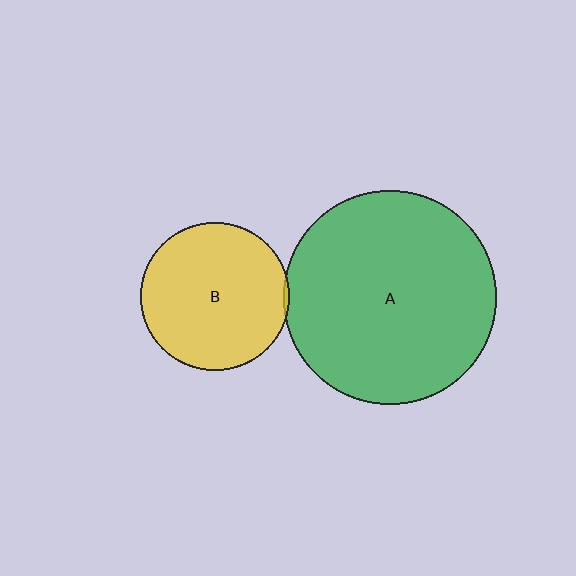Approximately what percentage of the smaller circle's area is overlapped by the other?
Approximately 5%.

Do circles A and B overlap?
Yes.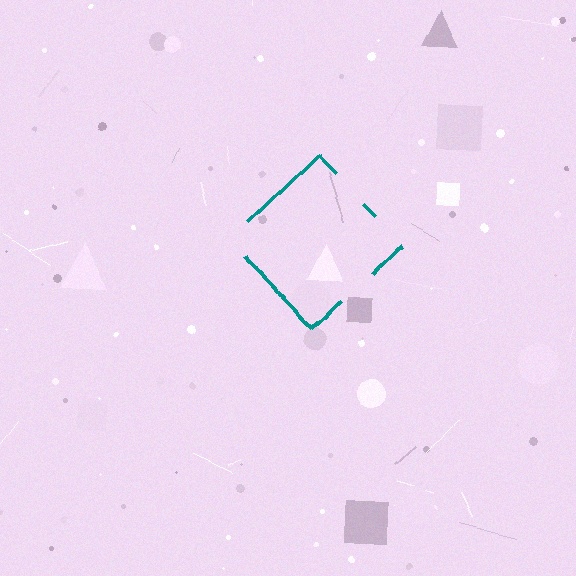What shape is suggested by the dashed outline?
The dashed outline suggests a diamond.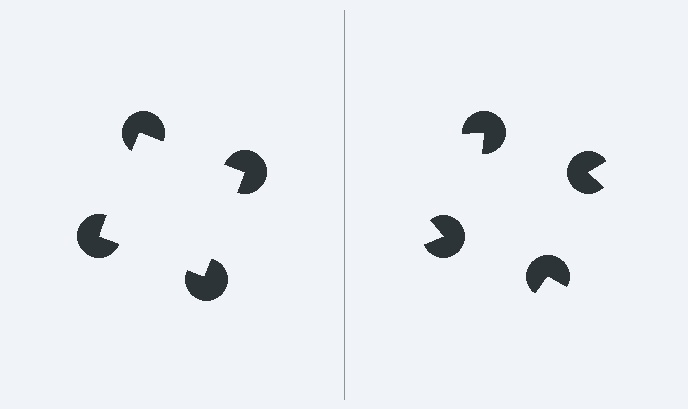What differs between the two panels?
The pac-man discs are positioned identically on both sides; only the wedge orientations differ. On the left they align to a square; on the right they are misaligned.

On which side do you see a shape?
An illusory square appears on the left side. On the right side the wedge cuts are rotated, so no coherent shape forms.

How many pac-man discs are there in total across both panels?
8 — 4 on each side.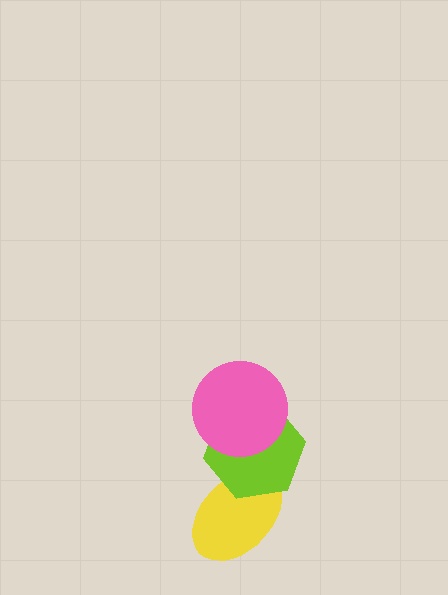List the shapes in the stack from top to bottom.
From top to bottom: the pink circle, the lime hexagon, the yellow ellipse.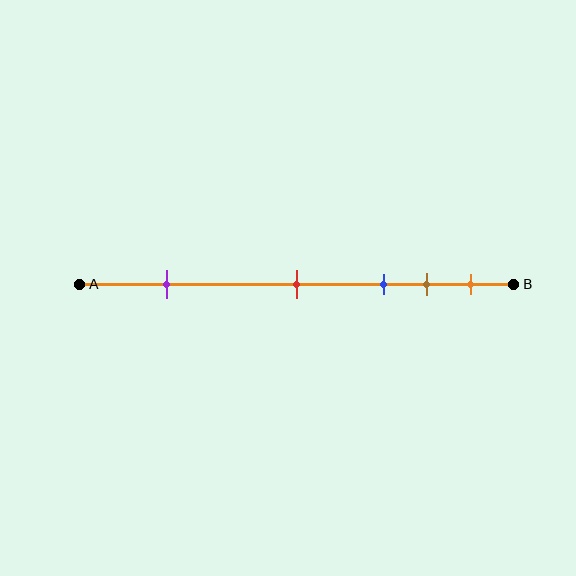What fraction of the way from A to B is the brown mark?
The brown mark is approximately 80% (0.8) of the way from A to B.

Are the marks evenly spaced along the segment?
No, the marks are not evenly spaced.